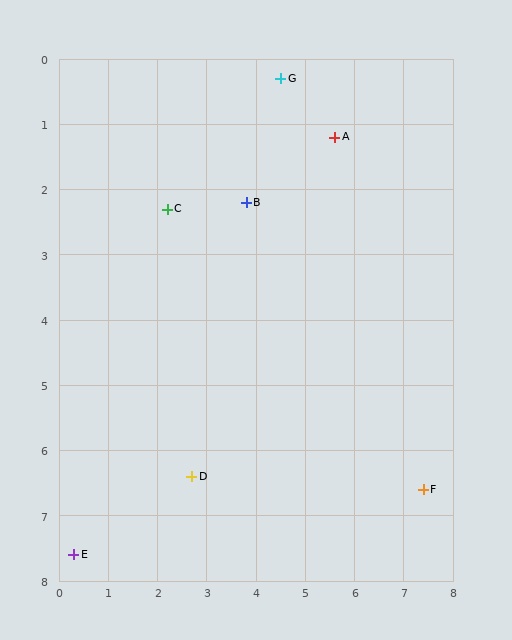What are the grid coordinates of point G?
Point G is at approximately (4.5, 0.3).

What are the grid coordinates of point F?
Point F is at approximately (7.4, 6.6).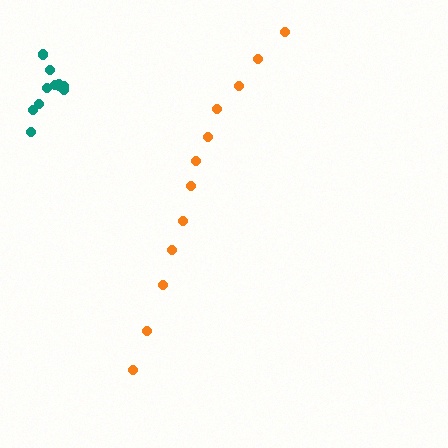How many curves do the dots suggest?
There are 2 distinct paths.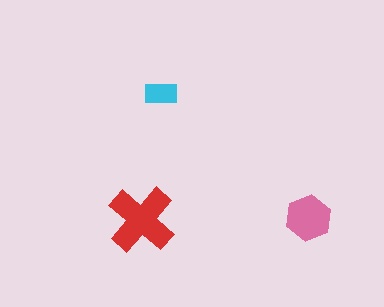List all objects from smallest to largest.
The cyan rectangle, the pink hexagon, the red cross.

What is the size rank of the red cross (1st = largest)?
1st.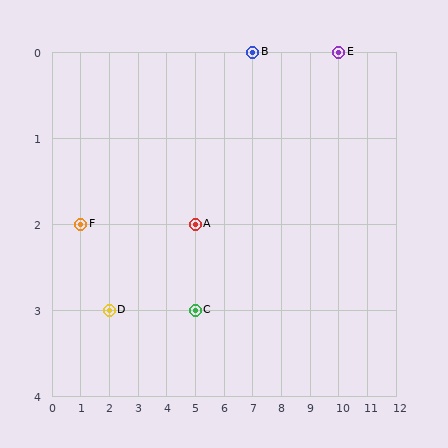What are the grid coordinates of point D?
Point D is at grid coordinates (2, 3).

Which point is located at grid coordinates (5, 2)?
Point A is at (5, 2).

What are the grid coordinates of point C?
Point C is at grid coordinates (5, 3).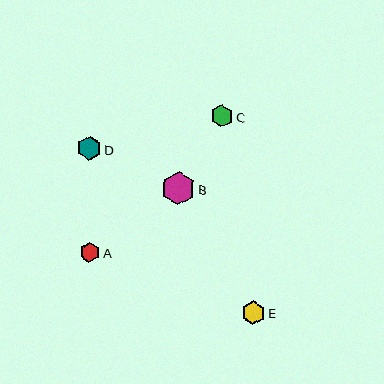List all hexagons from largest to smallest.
From largest to smallest: B, E, D, C, A.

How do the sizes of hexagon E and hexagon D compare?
Hexagon E and hexagon D are approximately the same size.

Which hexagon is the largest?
Hexagon B is the largest with a size of approximately 34 pixels.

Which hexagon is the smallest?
Hexagon A is the smallest with a size of approximately 20 pixels.